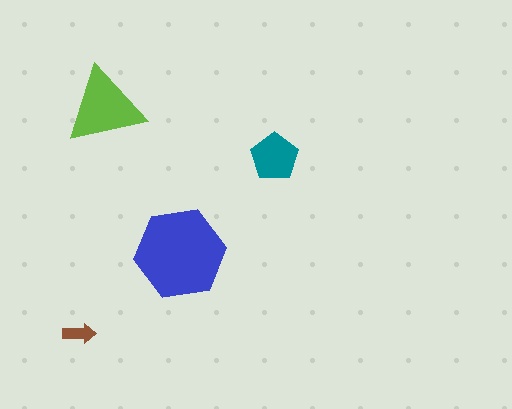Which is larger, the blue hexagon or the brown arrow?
The blue hexagon.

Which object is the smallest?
The brown arrow.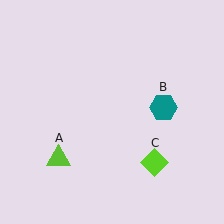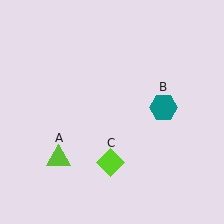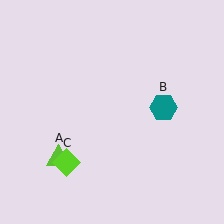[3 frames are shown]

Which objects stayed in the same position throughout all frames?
Lime triangle (object A) and teal hexagon (object B) remained stationary.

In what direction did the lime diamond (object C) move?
The lime diamond (object C) moved left.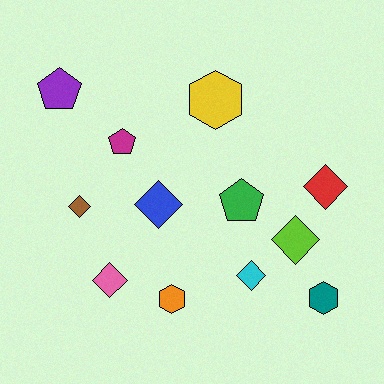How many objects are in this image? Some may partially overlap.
There are 12 objects.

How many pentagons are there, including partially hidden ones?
There are 3 pentagons.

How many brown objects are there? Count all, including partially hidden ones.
There is 1 brown object.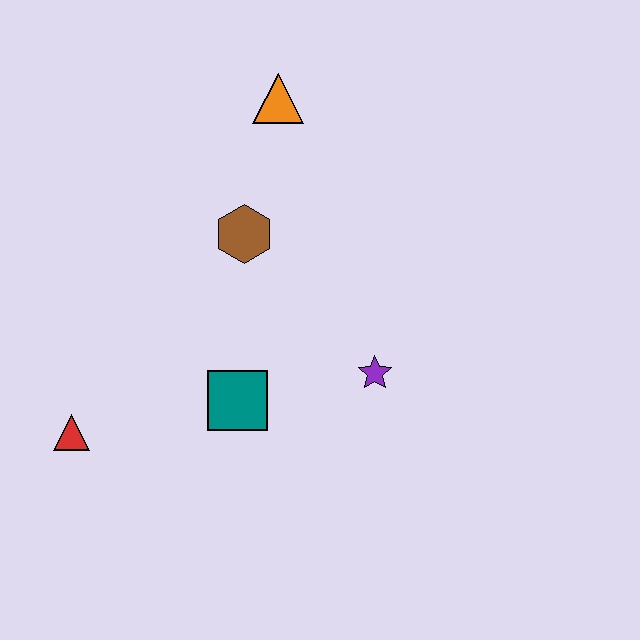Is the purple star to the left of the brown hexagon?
No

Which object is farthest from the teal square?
The orange triangle is farthest from the teal square.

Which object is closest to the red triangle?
The teal square is closest to the red triangle.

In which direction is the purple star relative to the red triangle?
The purple star is to the right of the red triangle.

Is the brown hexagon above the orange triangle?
No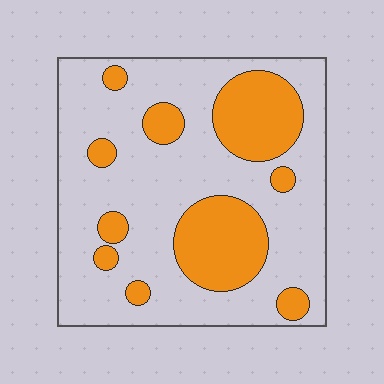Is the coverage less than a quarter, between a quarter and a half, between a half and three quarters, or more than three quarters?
Between a quarter and a half.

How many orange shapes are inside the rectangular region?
10.